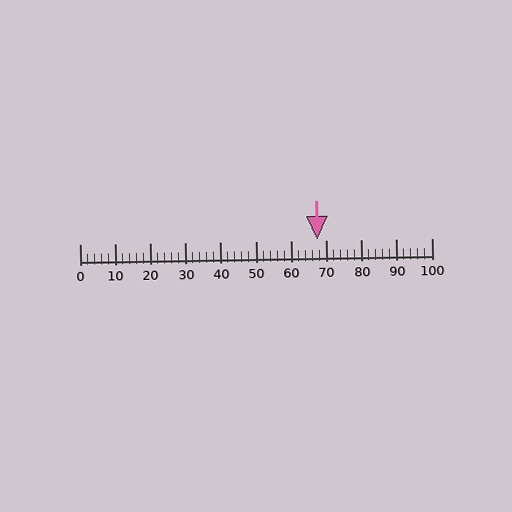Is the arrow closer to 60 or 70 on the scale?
The arrow is closer to 70.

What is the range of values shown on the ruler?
The ruler shows values from 0 to 100.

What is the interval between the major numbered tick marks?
The major tick marks are spaced 10 units apart.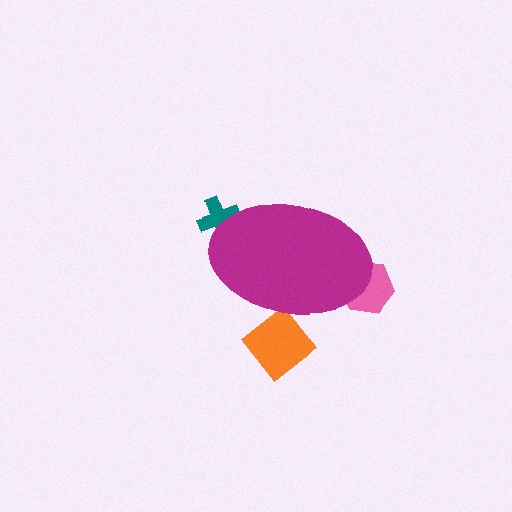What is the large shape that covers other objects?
A magenta ellipse.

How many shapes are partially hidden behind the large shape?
3 shapes are partially hidden.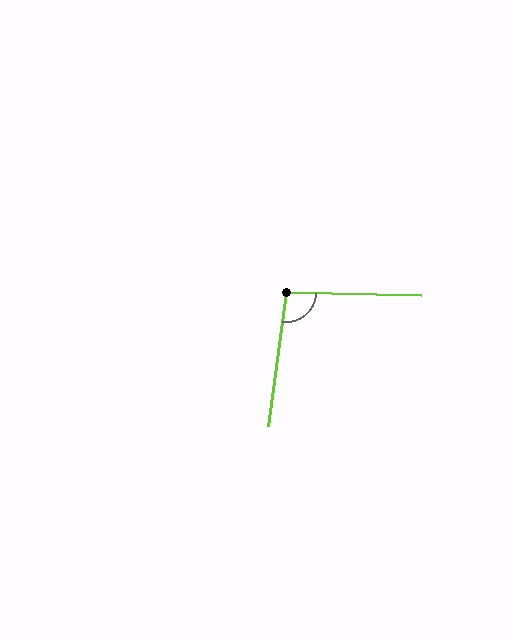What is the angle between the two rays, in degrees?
Approximately 96 degrees.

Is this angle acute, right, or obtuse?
It is obtuse.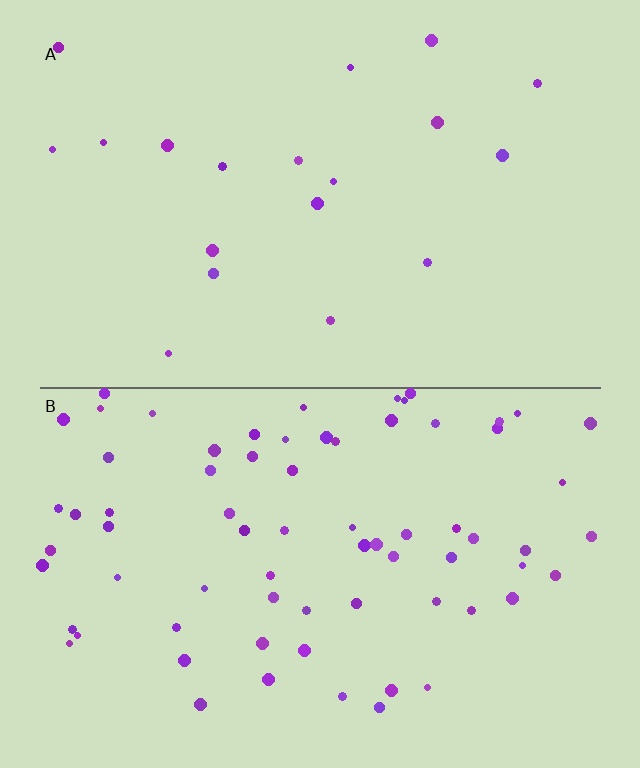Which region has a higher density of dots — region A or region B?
B (the bottom).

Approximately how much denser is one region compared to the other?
Approximately 3.8× — region B over region A.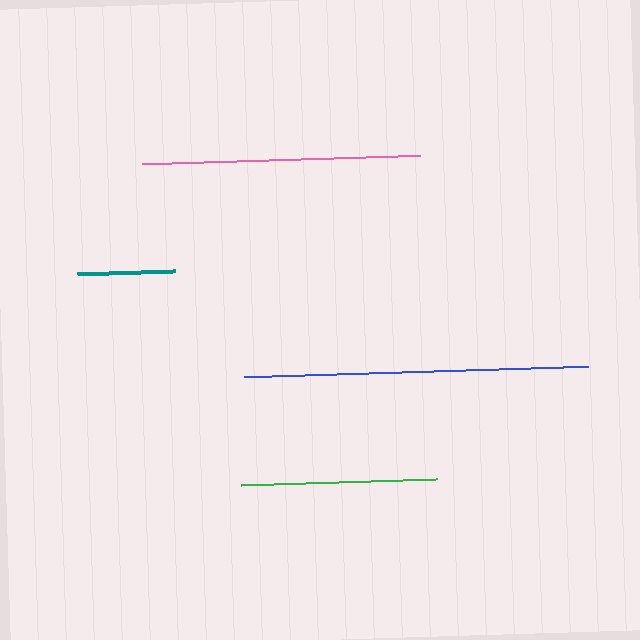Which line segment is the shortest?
The teal line is the shortest at approximately 98 pixels.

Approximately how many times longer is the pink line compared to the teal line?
The pink line is approximately 2.9 times the length of the teal line.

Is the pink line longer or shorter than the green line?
The pink line is longer than the green line.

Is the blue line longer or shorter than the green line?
The blue line is longer than the green line.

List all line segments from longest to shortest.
From longest to shortest: blue, pink, green, teal.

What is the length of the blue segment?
The blue segment is approximately 344 pixels long.